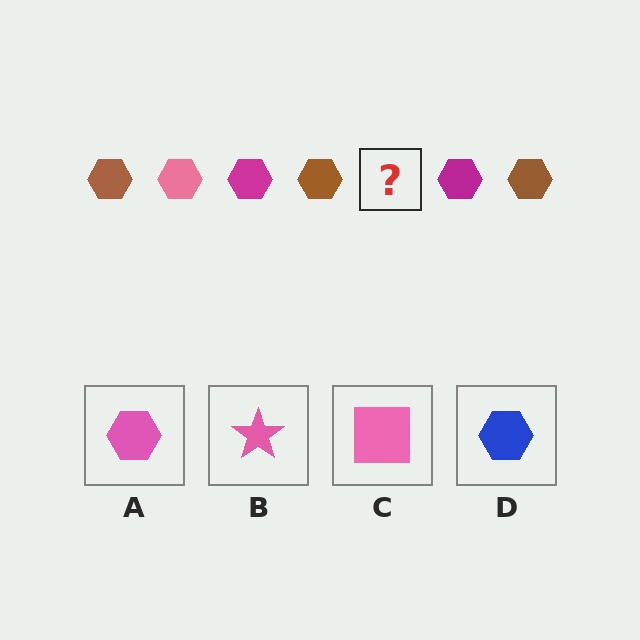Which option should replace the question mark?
Option A.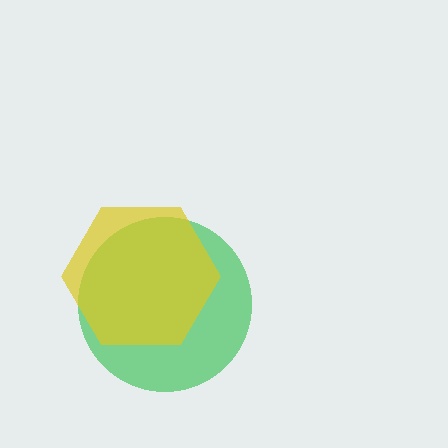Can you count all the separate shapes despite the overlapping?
Yes, there are 2 separate shapes.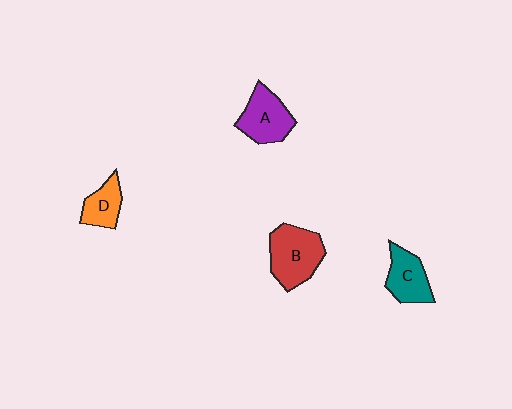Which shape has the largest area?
Shape B (red).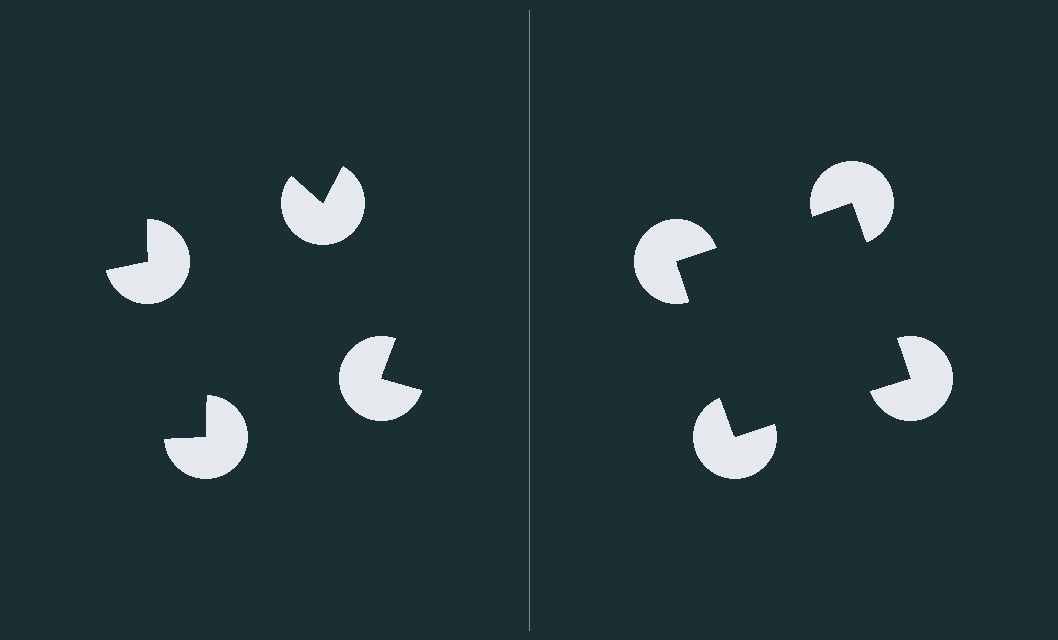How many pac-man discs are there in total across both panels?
8 — 4 on each side.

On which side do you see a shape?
An illusory square appears on the right side. On the left side the wedge cuts are rotated, so no coherent shape forms.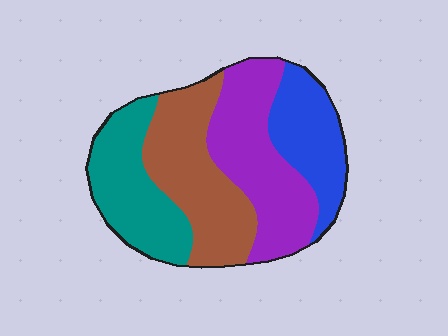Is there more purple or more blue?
Purple.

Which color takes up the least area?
Blue, at roughly 20%.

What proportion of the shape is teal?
Teal covers roughly 25% of the shape.